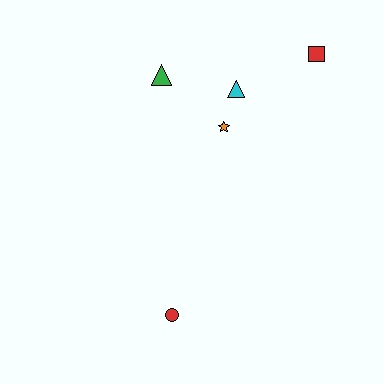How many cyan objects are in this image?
There is 1 cyan object.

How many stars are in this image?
There is 1 star.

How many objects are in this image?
There are 5 objects.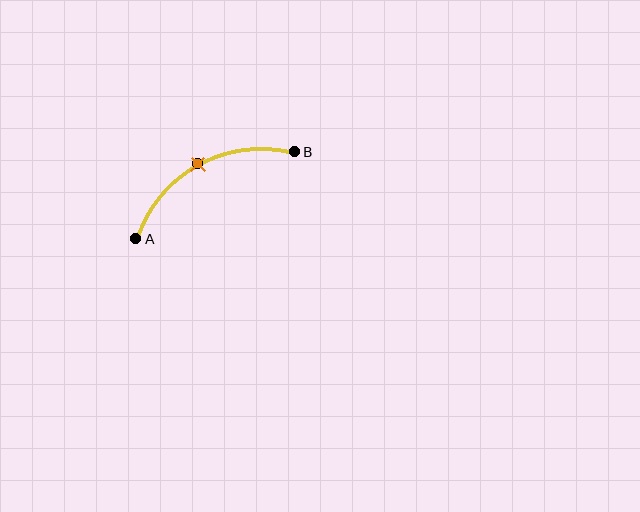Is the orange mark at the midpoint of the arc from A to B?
Yes. The orange mark lies on the arc at equal arc-length from both A and B — it is the arc midpoint.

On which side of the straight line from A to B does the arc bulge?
The arc bulges above the straight line connecting A and B.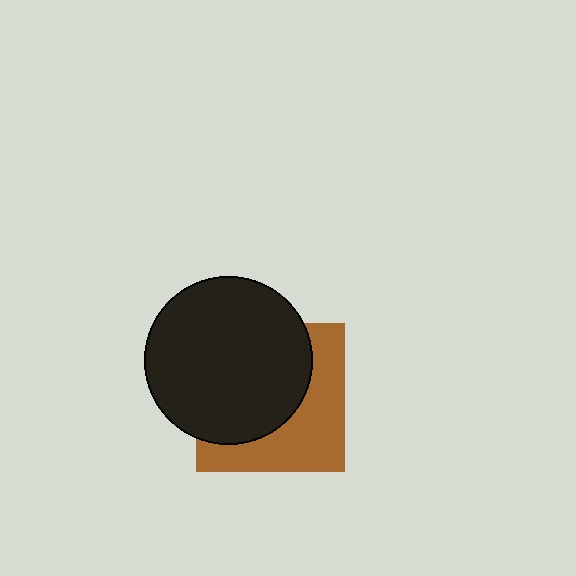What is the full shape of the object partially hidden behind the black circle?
The partially hidden object is a brown square.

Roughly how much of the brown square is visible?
A small part of it is visible (roughly 43%).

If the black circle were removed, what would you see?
You would see the complete brown square.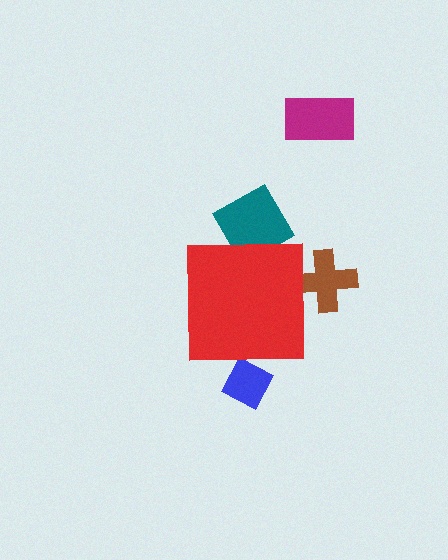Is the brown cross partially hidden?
Yes, the brown cross is partially hidden behind the red square.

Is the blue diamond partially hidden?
Yes, the blue diamond is partially hidden behind the red square.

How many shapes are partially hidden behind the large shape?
3 shapes are partially hidden.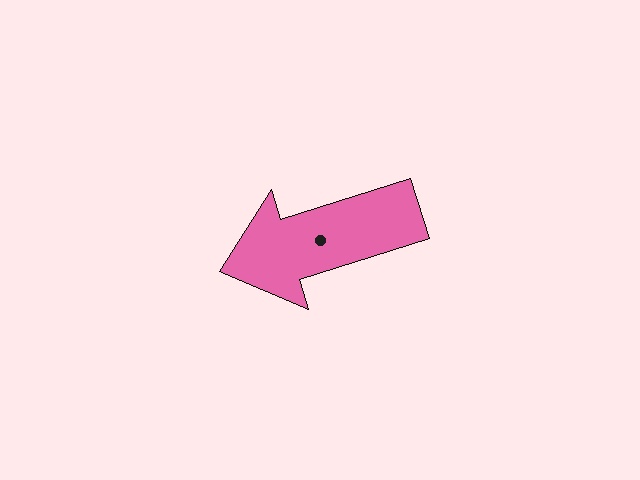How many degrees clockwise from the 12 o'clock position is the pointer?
Approximately 253 degrees.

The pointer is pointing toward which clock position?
Roughly 8 o'clock.